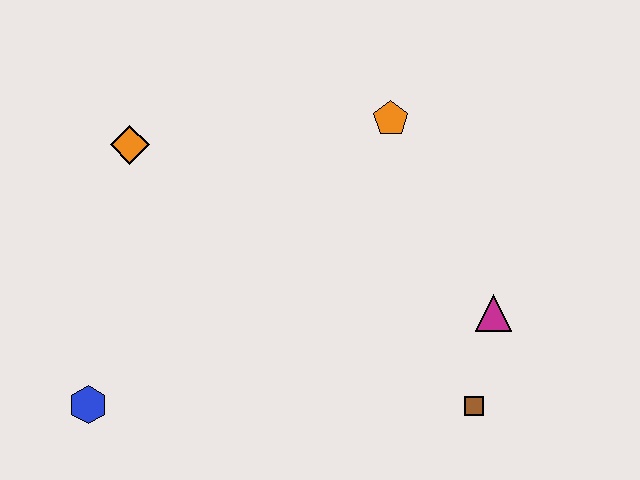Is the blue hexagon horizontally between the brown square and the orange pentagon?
No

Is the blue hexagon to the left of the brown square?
Yes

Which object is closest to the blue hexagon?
The orange diamond is closest to the blue hexagon.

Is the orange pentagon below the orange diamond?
No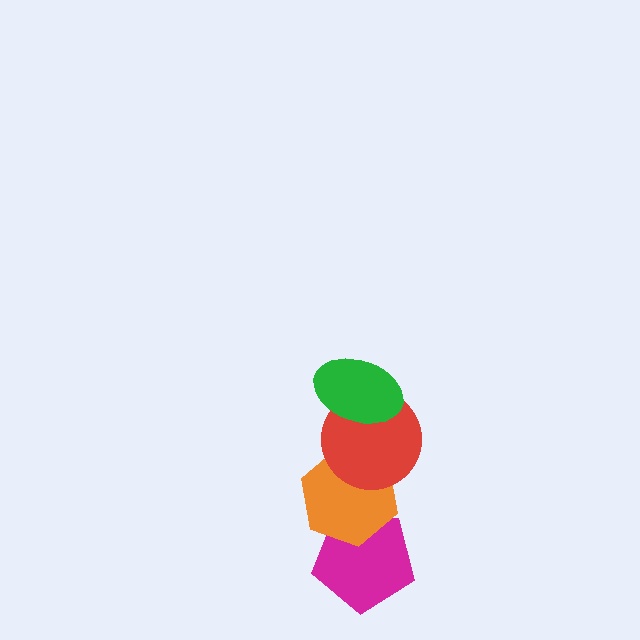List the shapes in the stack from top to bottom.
From top to bottom: the green ellipse, the red circle, the orange hexagon, the magenta pentagon.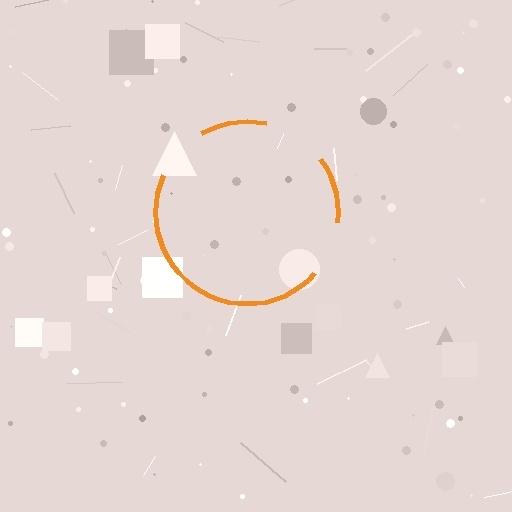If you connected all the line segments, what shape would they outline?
They would outline a circle.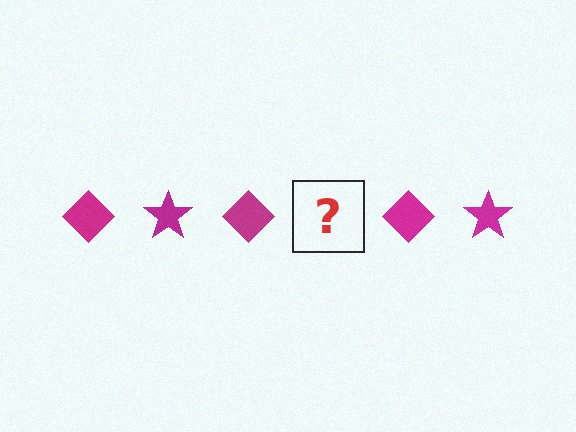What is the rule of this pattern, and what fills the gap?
The rule is that the pattern cycles through diamond, star shapes in magenta. The gap should be filled with a magenta star.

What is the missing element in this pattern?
The missing element is a magenta star.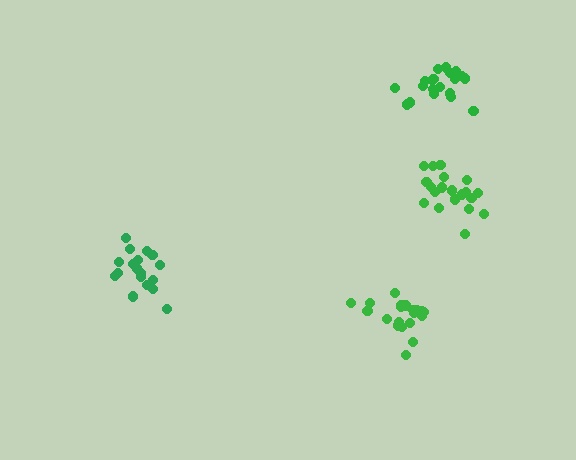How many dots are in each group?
Group 1: 20 dots, Group 2: 20 dots, Group 3: 18 dots, Group 4: 20 dots (78 total).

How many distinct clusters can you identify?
There are 4 distinct clusters.